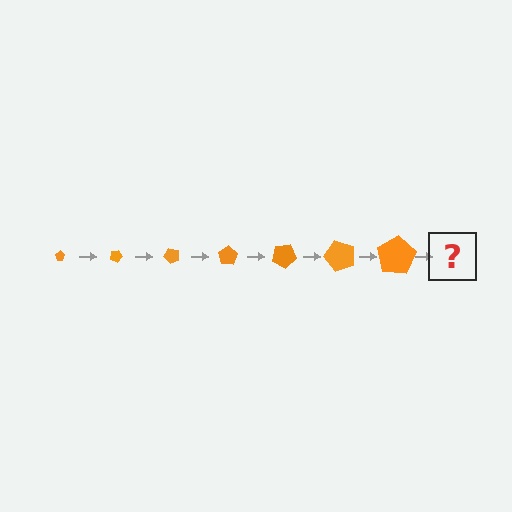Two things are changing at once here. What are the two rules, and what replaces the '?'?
The two rules are that the pentagon grows larger each step and it rotates 25 degrees each step. The '?' should be a pentagon, larger than the previous one and rotated 175 degrees from the start.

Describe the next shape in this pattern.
It should be a pentagon, larger than the previous one and rotated 175 degrees from the start.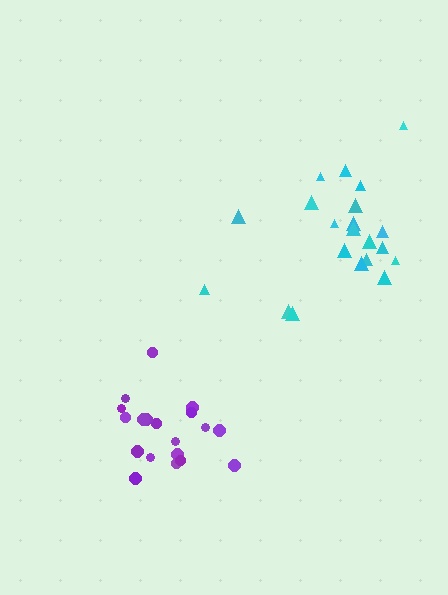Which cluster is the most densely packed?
Purple.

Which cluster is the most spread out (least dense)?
Cyan.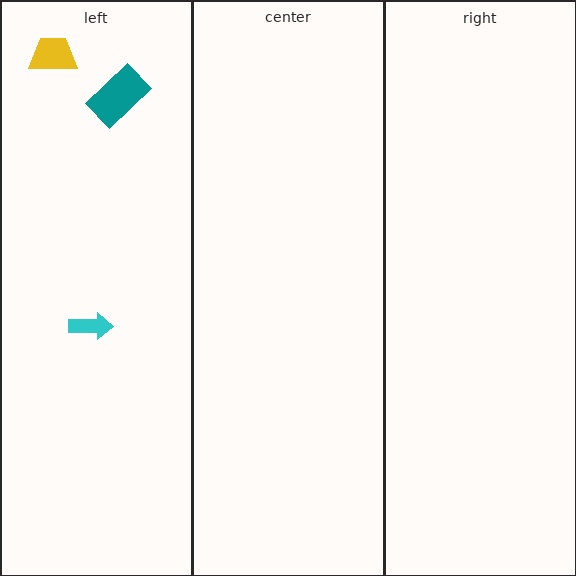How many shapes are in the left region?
3.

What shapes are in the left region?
The teal rectangle, the yellow trapezoid, the cyan arrow.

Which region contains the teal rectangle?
The left region.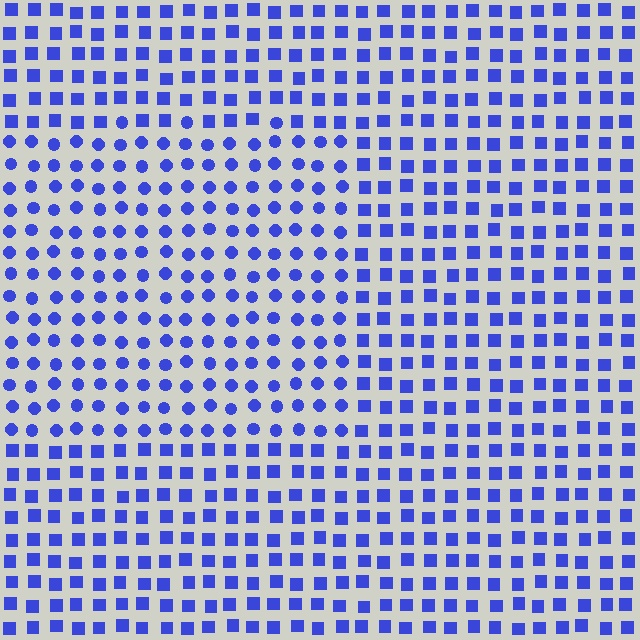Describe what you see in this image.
The image is filled with small blue elements arranged in a uniform grid. A rectangle-shaped region contains circles, while the surrounding area contains squares. The boundary is defined purely by the change in element shape.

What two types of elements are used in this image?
The image uses circles inside the rectangle region and squares outside it.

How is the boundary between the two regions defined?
The boundary is defined by a change in element shape: circles inside vs. squares outside. All elements share the same color and spacing.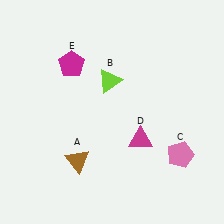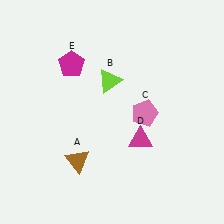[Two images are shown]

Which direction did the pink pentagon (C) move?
The pink pentagon (C) moved up.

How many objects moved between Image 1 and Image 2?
1 object moved between the two images.